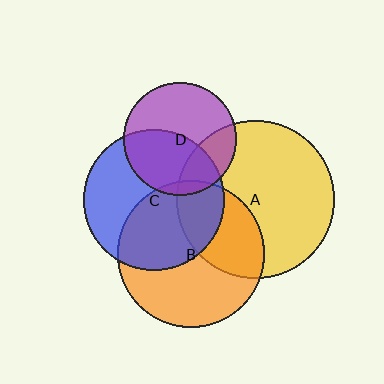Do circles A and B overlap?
Yes.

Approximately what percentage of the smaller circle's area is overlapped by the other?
Approximately 35%.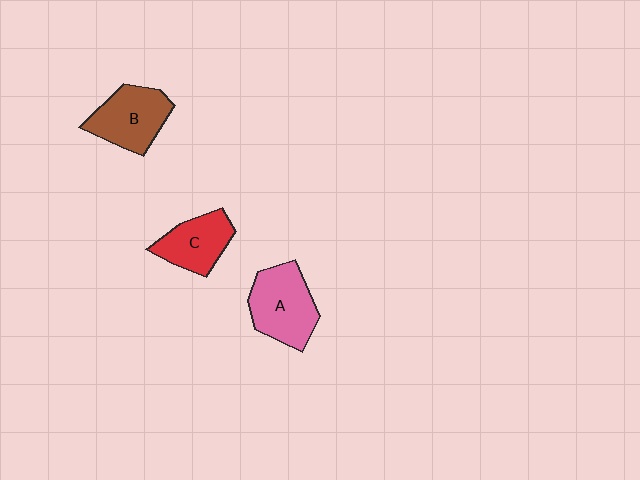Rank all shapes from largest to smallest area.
From largest to smallest: A (pink), B (brown), C (red).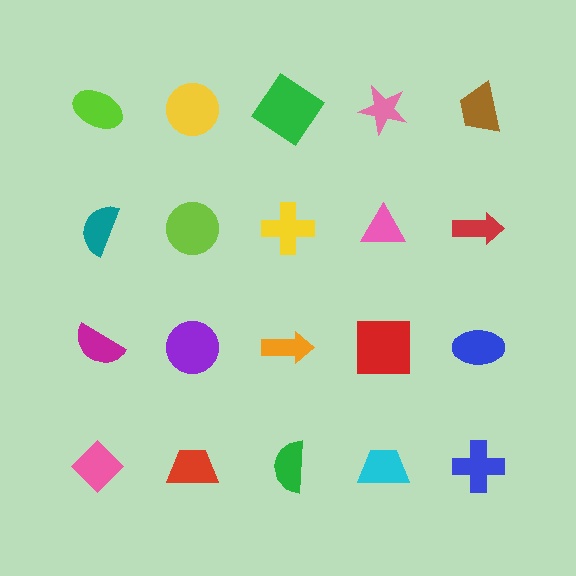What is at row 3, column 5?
A blue ellipse.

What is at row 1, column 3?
A green diamond.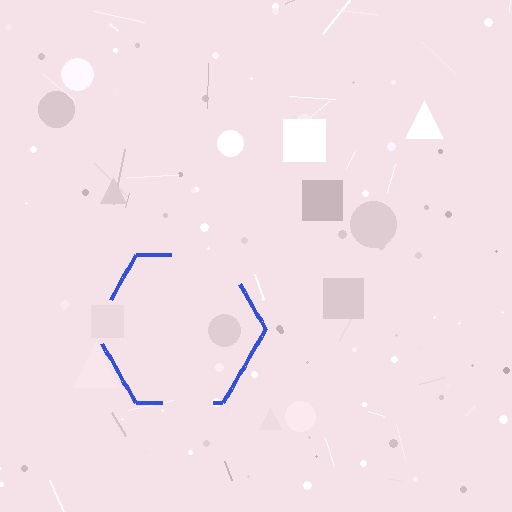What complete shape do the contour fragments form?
The contour fragments form a hexagon.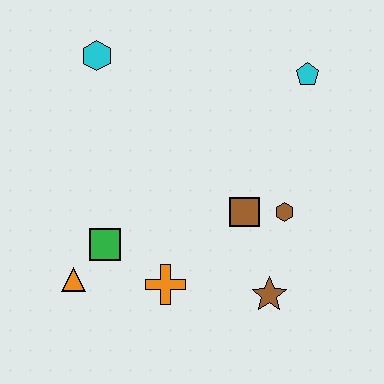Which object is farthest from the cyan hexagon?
The brown star is farthest from the cyan hexagon.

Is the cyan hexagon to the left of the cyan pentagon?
Yes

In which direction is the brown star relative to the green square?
The brown star is to the right of the green square.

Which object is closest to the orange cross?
The green square is closest to the orange cross.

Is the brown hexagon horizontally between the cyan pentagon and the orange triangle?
Yes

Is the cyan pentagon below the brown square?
No